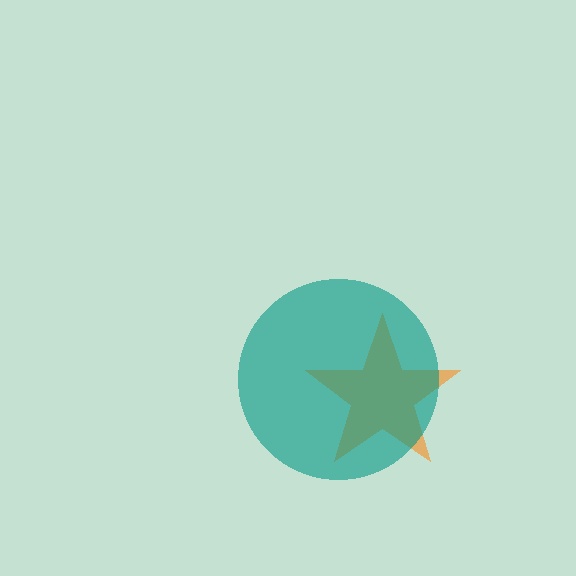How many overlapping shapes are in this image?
There are 2 overlapping shapes in the image.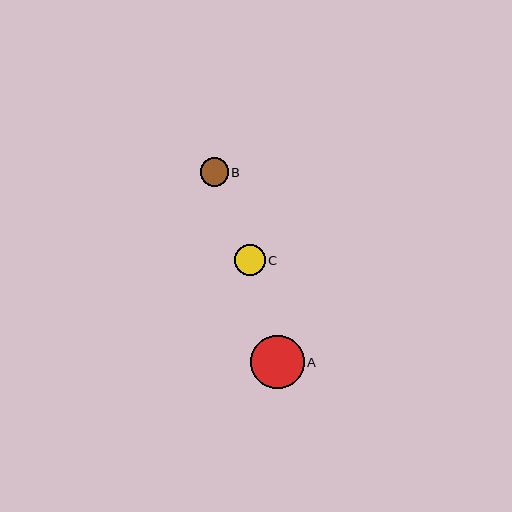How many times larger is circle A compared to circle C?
Circle A is approximately 1.7 times the size of circle C.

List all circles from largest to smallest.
From largest to smallest: A, C, B.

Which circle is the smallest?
Circle B is the smallest with a size of approximately 28 pixels.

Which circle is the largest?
Circle A is the largest with a size of approximately 53 pixels.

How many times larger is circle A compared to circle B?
Circle A is approximately 1.9 times the size of circle B.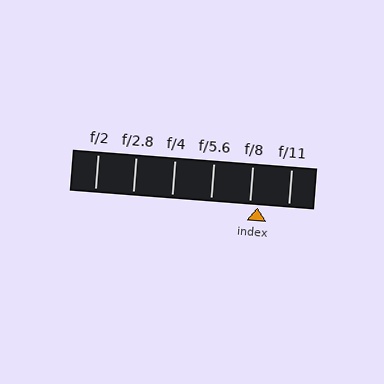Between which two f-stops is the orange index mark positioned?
The index mark is between f/8 and f/11.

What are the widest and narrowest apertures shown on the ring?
The widest aperture shown is f/2 and the narrowest is f/11.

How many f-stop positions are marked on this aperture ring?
There are 6 f-stop positions marked.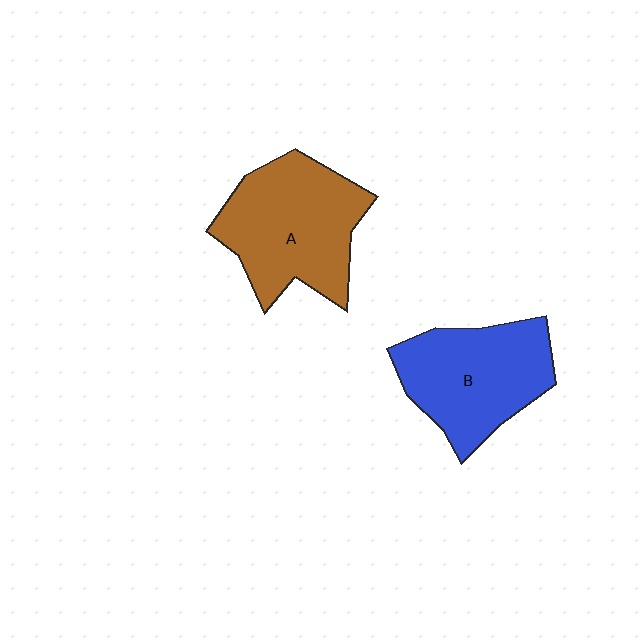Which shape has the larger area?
Shape A (brown).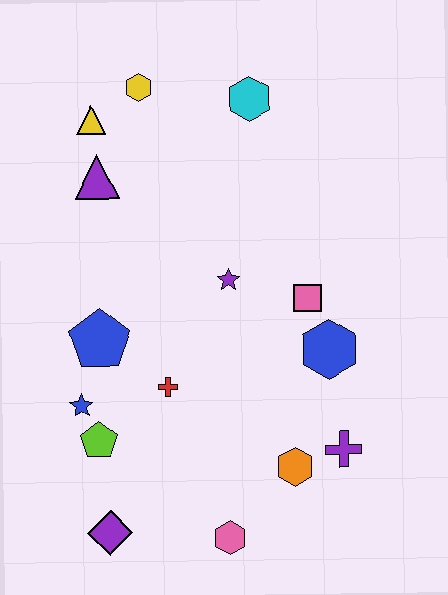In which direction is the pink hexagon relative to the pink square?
The pink hexagon is below the pink square.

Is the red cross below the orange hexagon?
No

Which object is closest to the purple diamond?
The lime pentagon is closest to the purple diamond.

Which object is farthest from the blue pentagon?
The cyan hexagon is farthest from the blue pentagon.